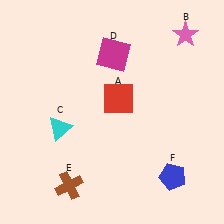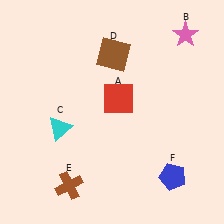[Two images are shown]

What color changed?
The square (D) changed from magenta in Image 1 to brown in Image 2.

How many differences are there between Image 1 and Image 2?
There is 1 difference between the two images.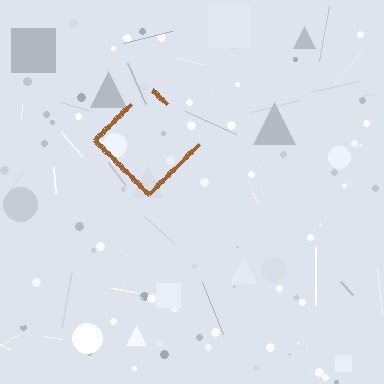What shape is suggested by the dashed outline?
The dashed outline suggests a diamond.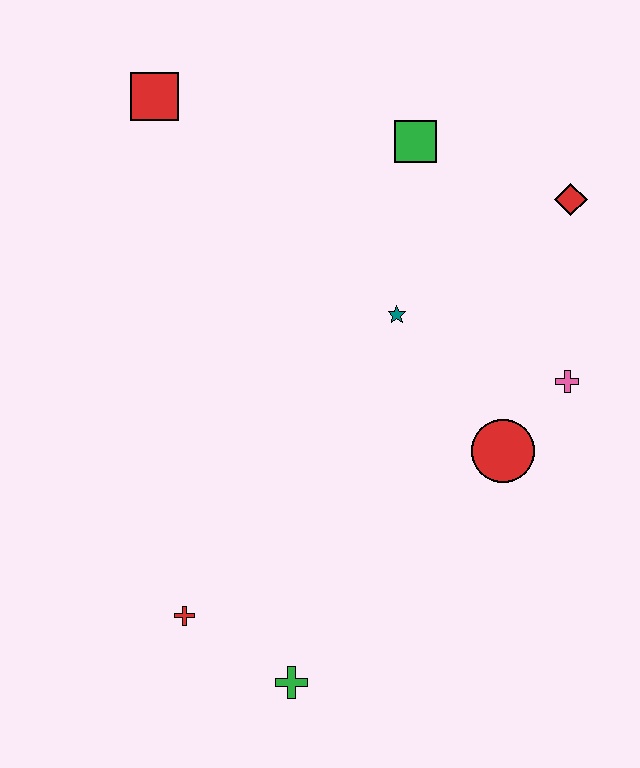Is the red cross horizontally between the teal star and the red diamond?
No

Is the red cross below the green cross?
No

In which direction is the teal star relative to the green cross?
The teal star is above the green cross.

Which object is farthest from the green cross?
The red square is farthest from the green cross.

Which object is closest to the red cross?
The green cross is closest to the red cross.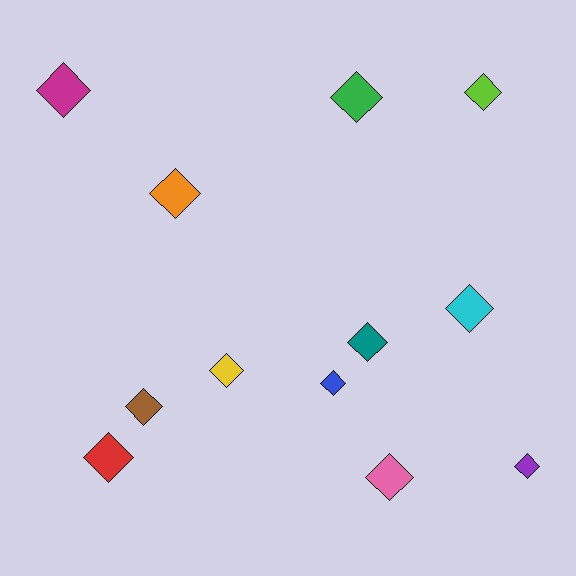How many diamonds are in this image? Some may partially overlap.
There are 12 diamonds.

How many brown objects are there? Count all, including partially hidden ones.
There is 1 brown object.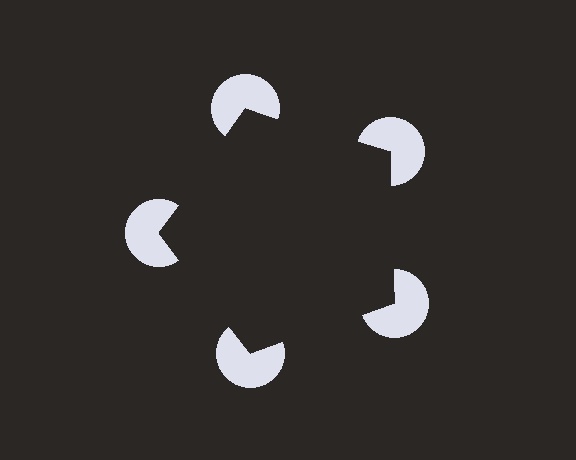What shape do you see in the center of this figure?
An illusory pentagon — its edges are inferred from the aligned wedge cuts in the pac-man discs, not physically drawn.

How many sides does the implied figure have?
5 sides.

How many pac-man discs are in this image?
There are 5 — one at each vertex of the illusory pentagon.